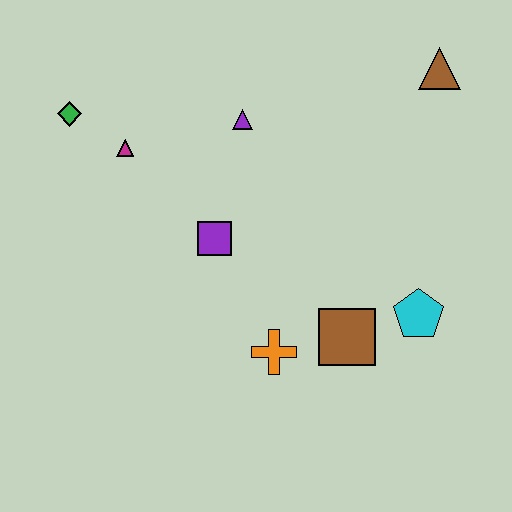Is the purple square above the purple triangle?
No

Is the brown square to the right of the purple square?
Yes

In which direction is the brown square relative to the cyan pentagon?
The brown square is to the left of the cyan pentagon.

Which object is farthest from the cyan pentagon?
The green diamond is farthest from the cyan pentagon.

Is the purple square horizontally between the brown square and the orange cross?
No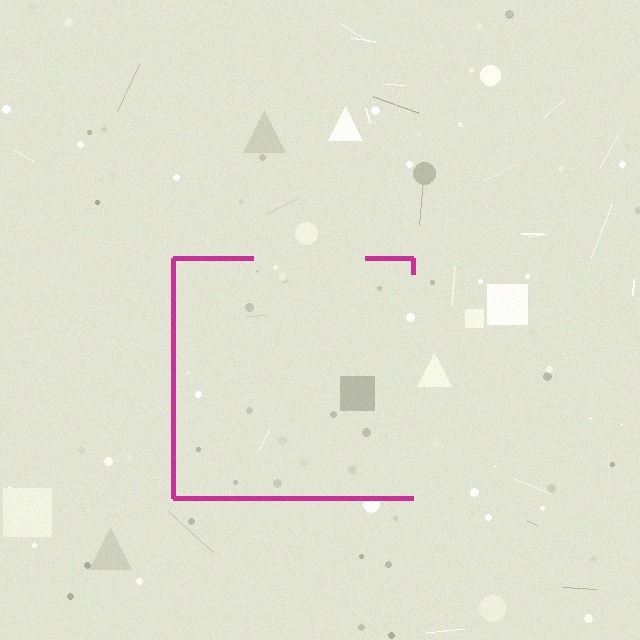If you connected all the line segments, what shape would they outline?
They would outline a square.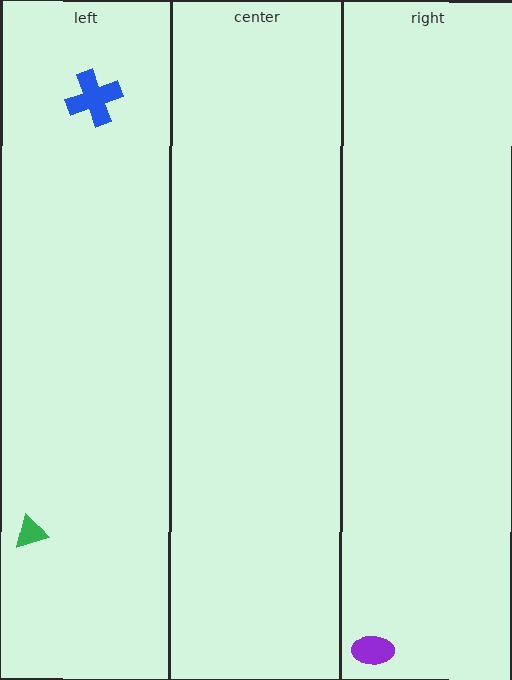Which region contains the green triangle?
The left region.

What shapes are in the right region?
The purple ellipse.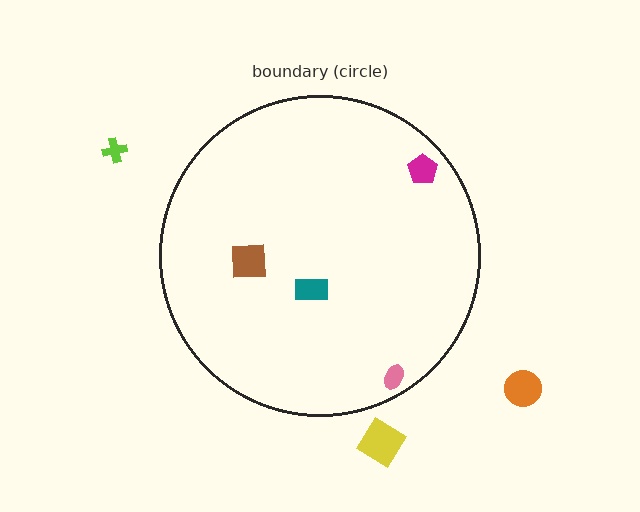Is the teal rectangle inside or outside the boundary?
Inside.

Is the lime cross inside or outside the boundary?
Outside.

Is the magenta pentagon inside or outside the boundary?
Inside.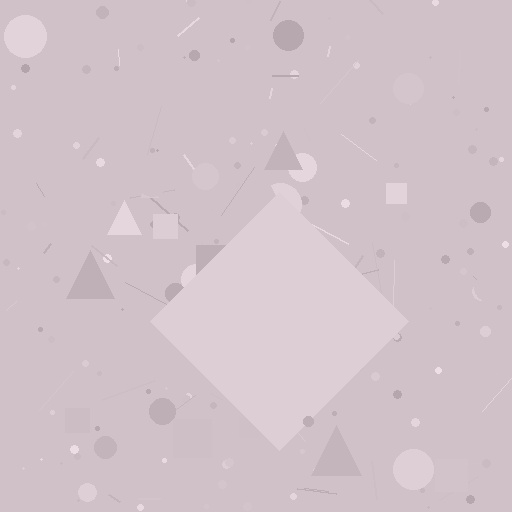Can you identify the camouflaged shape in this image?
The camouflaged shape is a diamond.